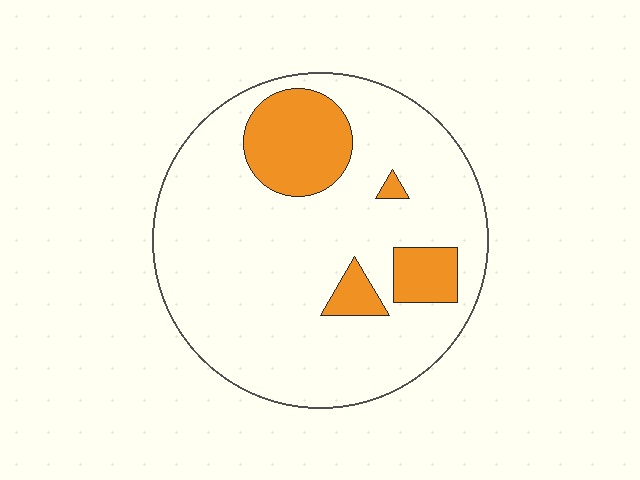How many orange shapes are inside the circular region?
4.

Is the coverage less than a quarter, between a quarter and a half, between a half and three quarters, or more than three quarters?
Less than a quarter.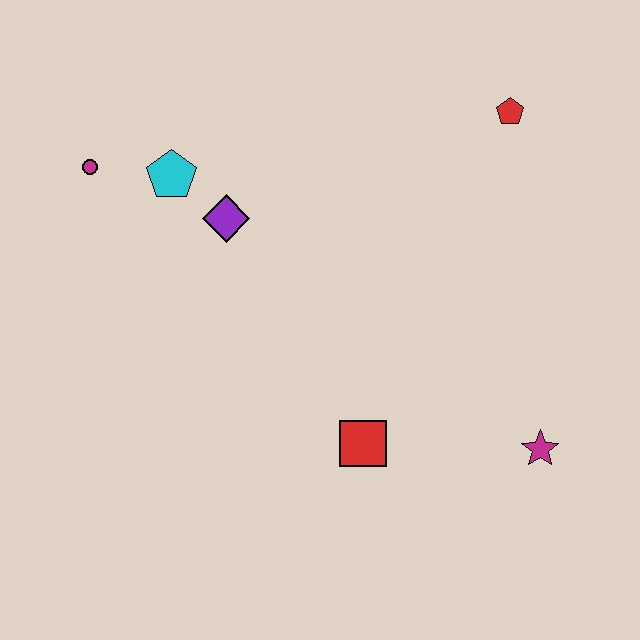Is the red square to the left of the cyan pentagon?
No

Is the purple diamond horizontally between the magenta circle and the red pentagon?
Yes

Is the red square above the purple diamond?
No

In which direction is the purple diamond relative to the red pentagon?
The purple diamond is to the left of the red pentagon.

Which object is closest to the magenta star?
The red square is closest to the magenta star.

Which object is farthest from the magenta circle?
The magenta star is farthest from the magenta circle.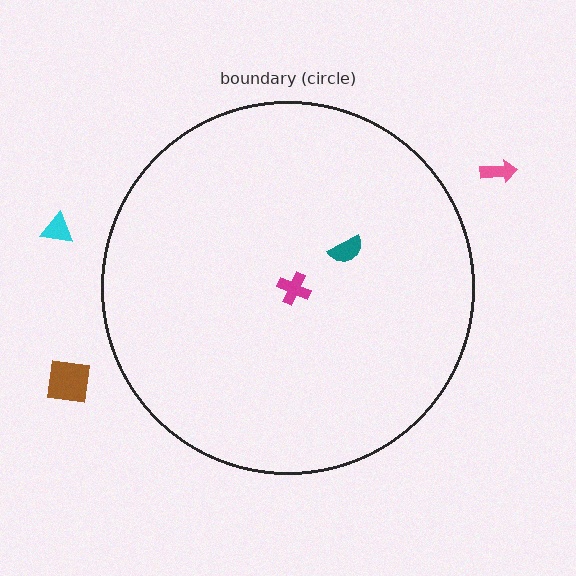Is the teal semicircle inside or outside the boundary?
Inside.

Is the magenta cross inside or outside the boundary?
Inside.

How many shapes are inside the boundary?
2 inside, 3 outside.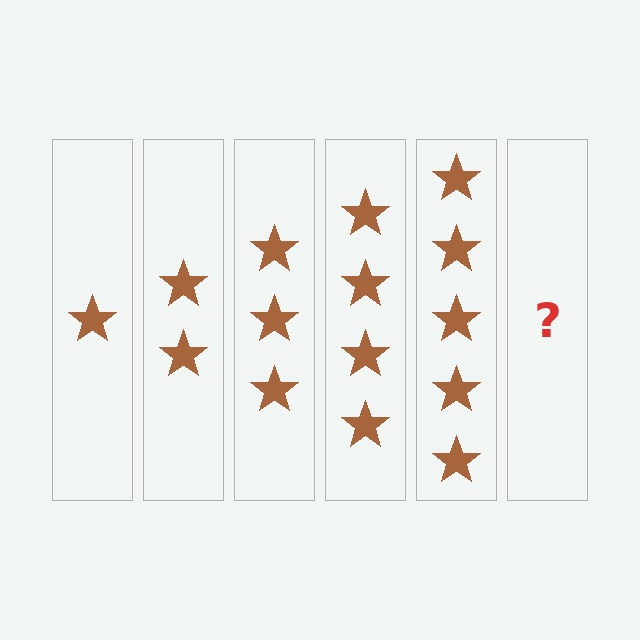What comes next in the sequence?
The next element should be 6 stars.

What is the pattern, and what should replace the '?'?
The pattern is that each step adds one more star. The '?' should be 6 stars.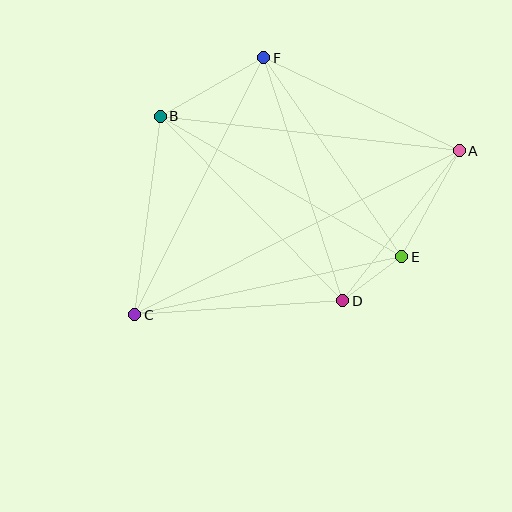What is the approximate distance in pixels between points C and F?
The distance between C and F is approximately 288 pixels.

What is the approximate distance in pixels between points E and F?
The distance between E and F is approximately 242 pixels.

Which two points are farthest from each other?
Points A and C are farthest from each other.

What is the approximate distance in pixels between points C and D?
The distance between C and D is approximately 209 pixels.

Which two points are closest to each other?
Points D and E are closest to each other.